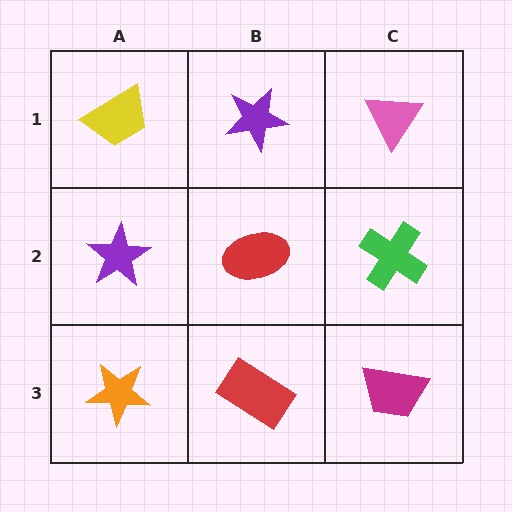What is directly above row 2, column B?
A purple star.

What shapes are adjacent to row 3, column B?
A red ellipse (row 2, column B), an orange star (row 3, column A), a magenta trapezoid (row 3, column C).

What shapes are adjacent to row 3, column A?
A purple star (row 2, column A), a red rectangle (row 3, column B).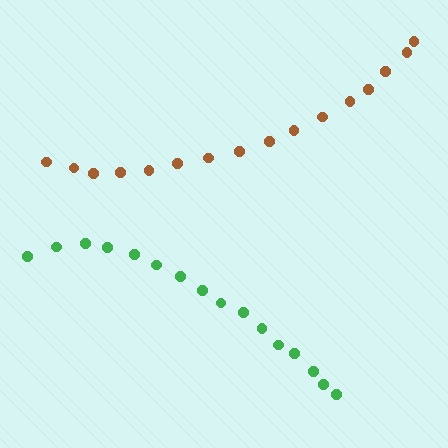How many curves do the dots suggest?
There are 2 distinct paths.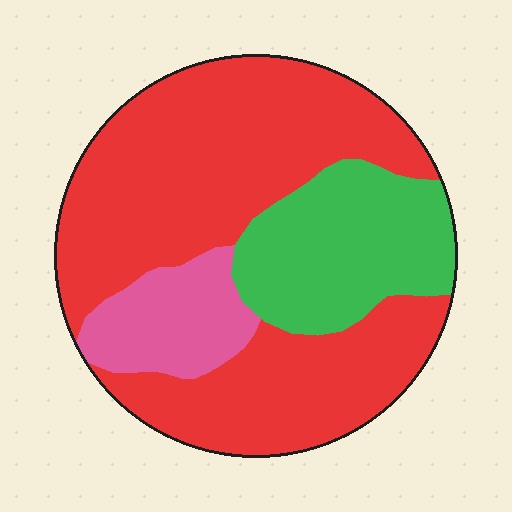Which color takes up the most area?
Red, at roughly 65%.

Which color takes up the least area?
Pink, at roughly 10%.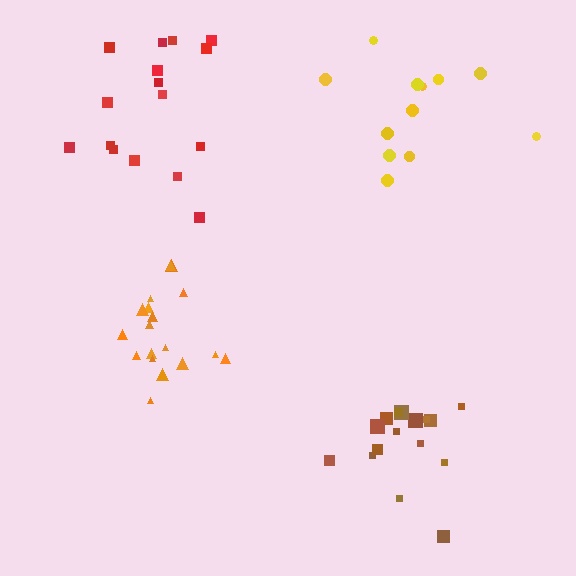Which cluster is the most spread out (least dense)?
Red.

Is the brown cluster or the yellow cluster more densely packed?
Brown.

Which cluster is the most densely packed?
Orange.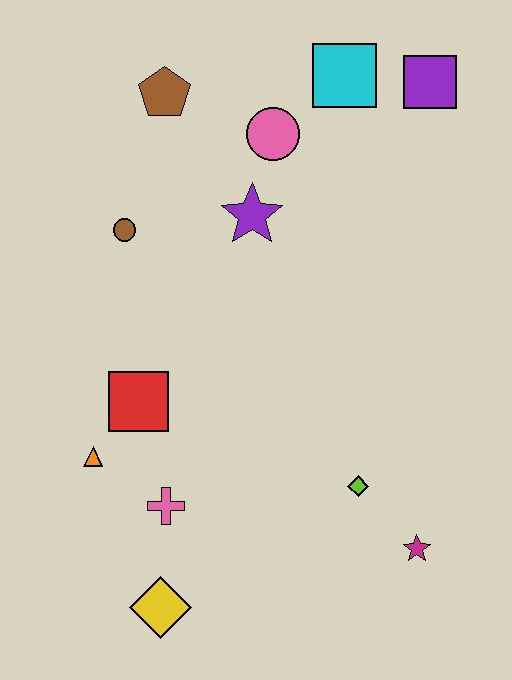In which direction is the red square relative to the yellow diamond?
The red square is above the yellow diamond.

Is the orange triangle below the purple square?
Yes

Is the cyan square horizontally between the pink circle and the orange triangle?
No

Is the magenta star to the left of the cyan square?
No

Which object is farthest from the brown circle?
The magenta star is farthest from the brown circle.